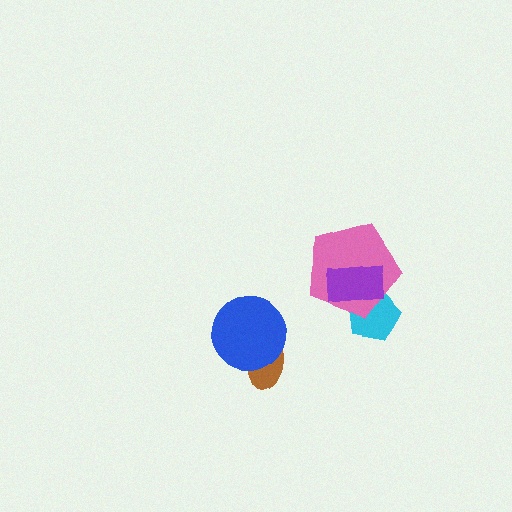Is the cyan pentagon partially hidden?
Yes, it is partially covered by another shape.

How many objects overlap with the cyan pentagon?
2 objects overlap with the cyan pentagon.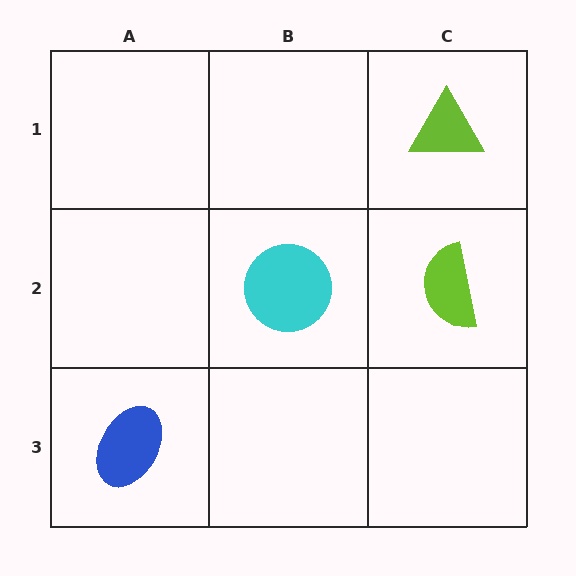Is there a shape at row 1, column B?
No, that cell is empty.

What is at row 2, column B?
A cyan circle.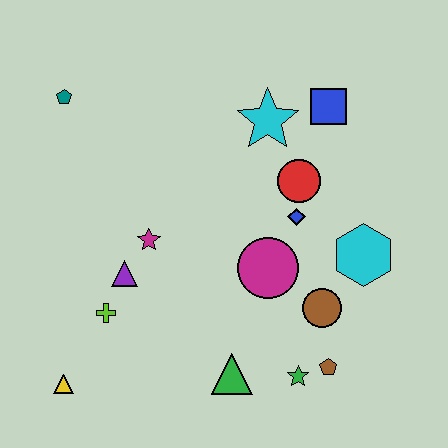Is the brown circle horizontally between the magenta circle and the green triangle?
No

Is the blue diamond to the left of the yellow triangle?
No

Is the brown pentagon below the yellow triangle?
No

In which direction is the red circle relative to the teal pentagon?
The red circle is to the right of the teal pentagon.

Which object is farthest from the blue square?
The yellow triangle is farthest from the blue square.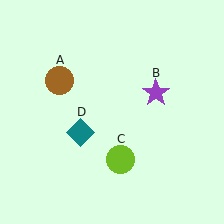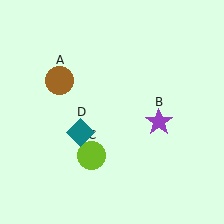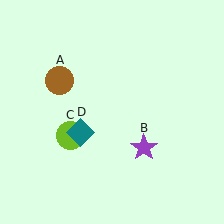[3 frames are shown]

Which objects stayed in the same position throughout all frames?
Brown circle (object A) and teal diamond (object D) remained stationary.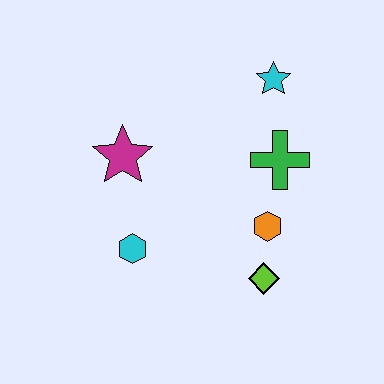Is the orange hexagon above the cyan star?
No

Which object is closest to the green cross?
The orange hexagon is closest to the green cross.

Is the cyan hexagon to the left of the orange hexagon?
Yes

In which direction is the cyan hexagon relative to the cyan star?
The cyan hexagon is below the cyan star.